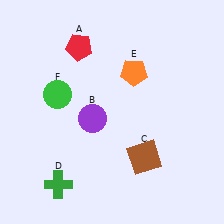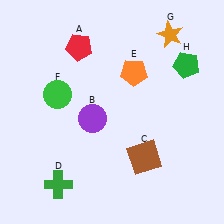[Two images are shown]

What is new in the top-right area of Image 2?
A green pentagon (H) was added in the top-right area of Image 2.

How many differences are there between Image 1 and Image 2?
There are 2 differences between the two images.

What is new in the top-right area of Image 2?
An orange star (G) was added in the top-right area of Image 2.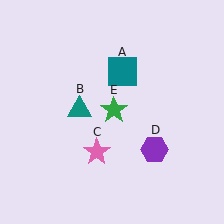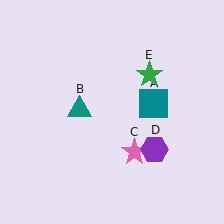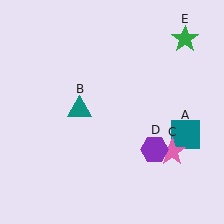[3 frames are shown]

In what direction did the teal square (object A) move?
The teal square (object A) moved down and to the right.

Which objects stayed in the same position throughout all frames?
Teal triangle (object B) and purple hexagon (object D) remained stationary.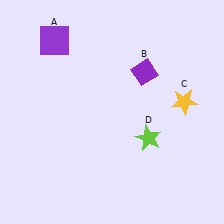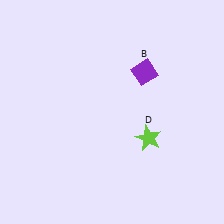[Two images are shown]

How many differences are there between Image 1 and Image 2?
There are 2 differences between the two images.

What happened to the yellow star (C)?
The yellow star (C) was removed in Image 2. It was in the top-right area of Image 1.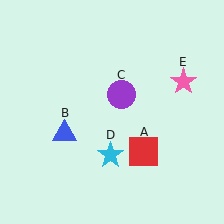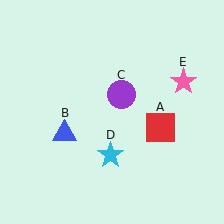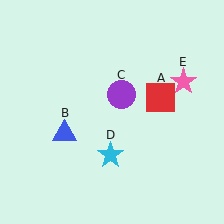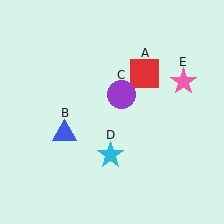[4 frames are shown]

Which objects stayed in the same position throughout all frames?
Blue triangle (object B) and purple circle (object C) and cyan star (object D) and pink star (object E) remained stationary.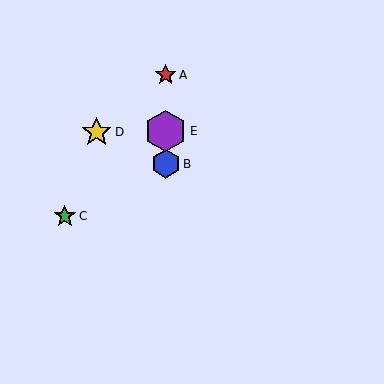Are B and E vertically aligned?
Yes, both are at x≈166.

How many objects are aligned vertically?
3 objects (A, B, E) are aligned vertically.